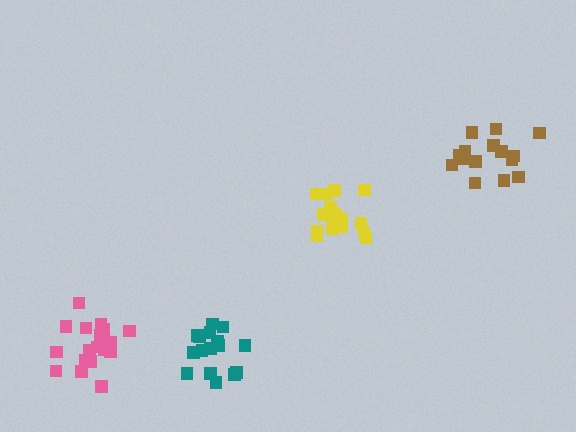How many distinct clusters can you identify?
There are 4 distinct clusters.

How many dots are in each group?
Group 1: 19 dots, Group 2: 15 dots, Group 3: 16 dots, Group 4: 16 dots (66 total).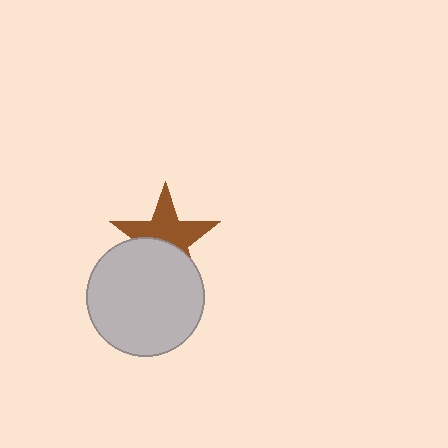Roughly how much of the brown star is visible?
About half of it is visible (roughly 57%).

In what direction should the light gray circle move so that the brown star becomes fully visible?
The light gray circle should move down. That is the shortest direction to clear the overlap and leave the brown star fully visible.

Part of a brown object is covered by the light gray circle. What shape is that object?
It is a star.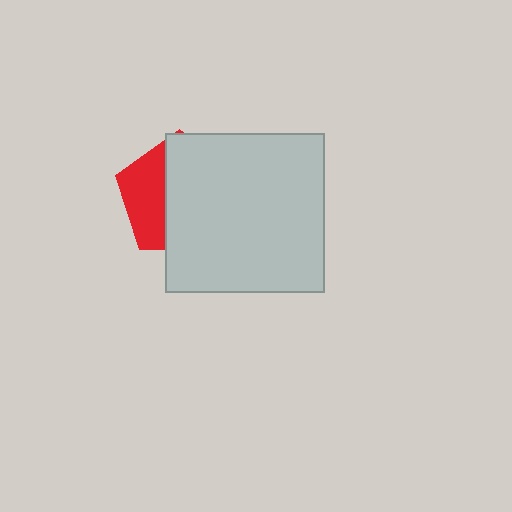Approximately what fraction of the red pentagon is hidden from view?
Roughly 64% of the red pentagon is hidden behind the light gray square.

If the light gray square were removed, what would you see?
You would see the complete red pentagon.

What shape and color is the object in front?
The object in front is a light gray square.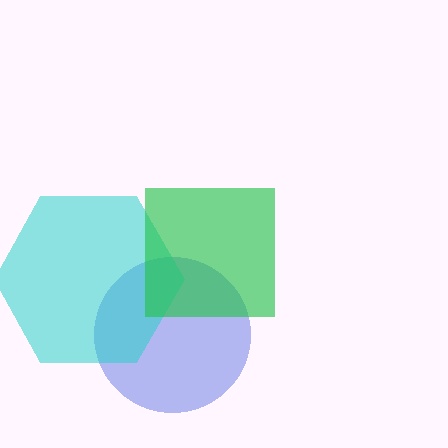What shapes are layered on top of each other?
The layered shapes are: a blue circle, a cyan hexagon, a green square.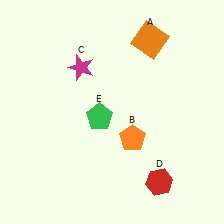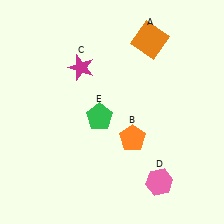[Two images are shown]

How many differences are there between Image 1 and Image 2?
There is 1 difference between the two images.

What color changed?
The hexagon (D) changed from red in Image 1 to pink in Image 2.